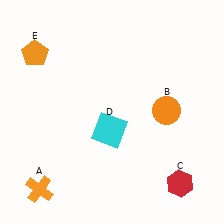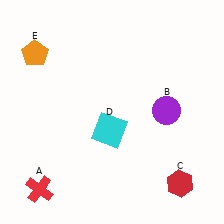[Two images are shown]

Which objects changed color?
A changed from orange to red. B changed from orange to purple.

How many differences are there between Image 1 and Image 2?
There are 2 differences between the two images.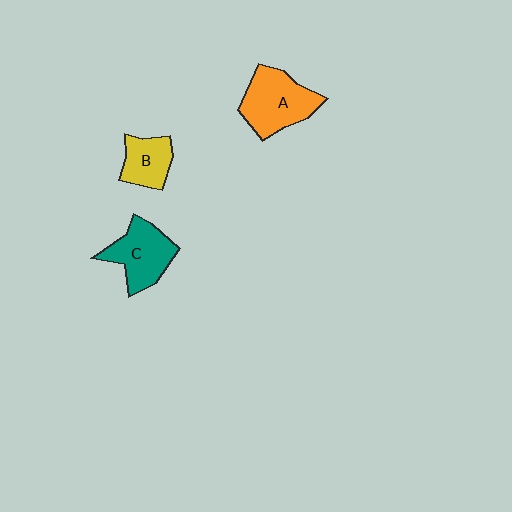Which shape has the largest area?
Shape A (orange).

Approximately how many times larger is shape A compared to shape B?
Approximately 1.6 times.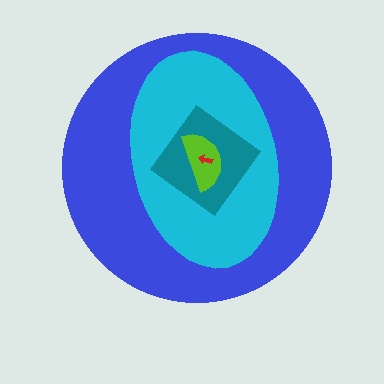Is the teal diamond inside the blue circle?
Yes.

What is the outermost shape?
The blue circle.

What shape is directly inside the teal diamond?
The lime semicircle.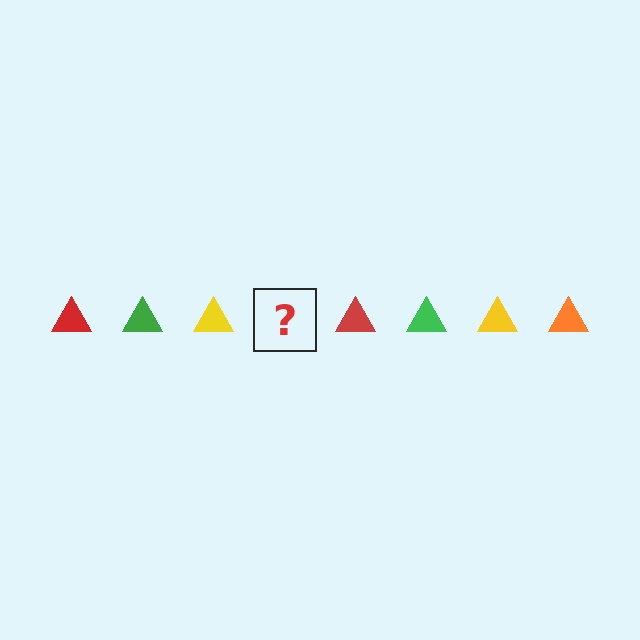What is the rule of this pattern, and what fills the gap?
The rule is that the pattern cycles through red, green, yellow, orange triangles. The gap should be filled with an orange triangle.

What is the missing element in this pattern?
The missing element is an orange triangle.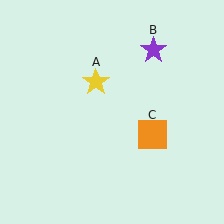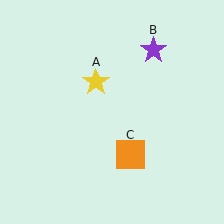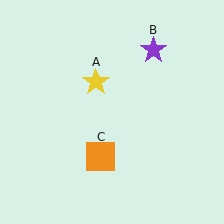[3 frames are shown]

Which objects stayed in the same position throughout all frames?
Yellow star (object A) and purple star (object B) remained stationary.